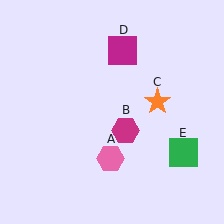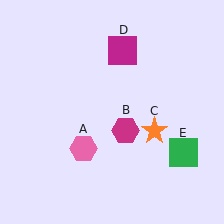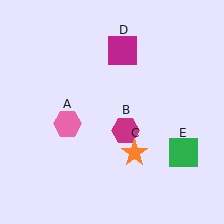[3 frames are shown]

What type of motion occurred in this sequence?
The pink hexagon (object A), orange star (object C) rotated clockwise around the center of the scene.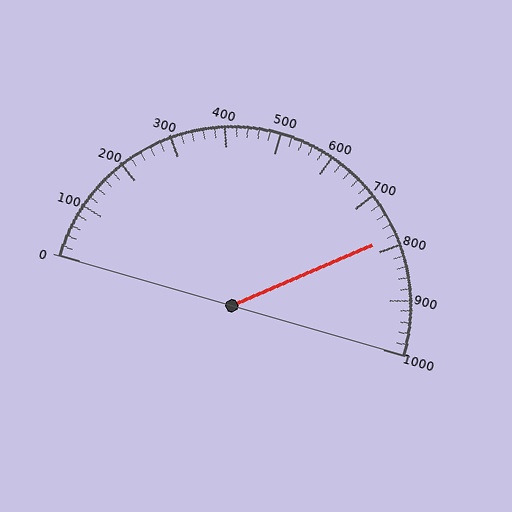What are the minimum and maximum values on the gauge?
The gauge ranges from 0 to 1000.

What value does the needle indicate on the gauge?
The needle indicates approximately 780.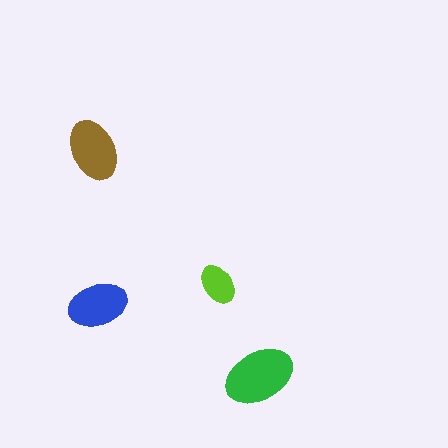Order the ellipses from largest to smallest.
the green one, the brown one, the blue one, the lime one.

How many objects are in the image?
There are 4 objects in the image.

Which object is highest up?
The brown ellipse is topmost.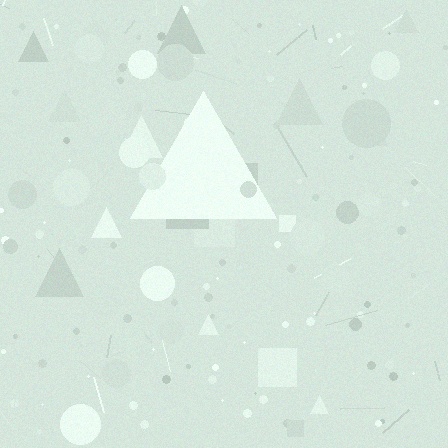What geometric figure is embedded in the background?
A triangle is embedded in the background.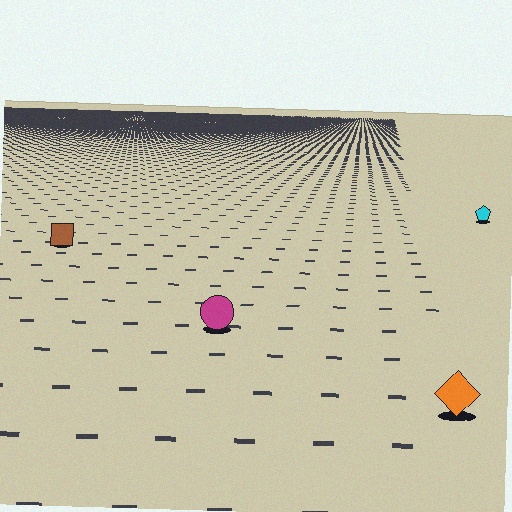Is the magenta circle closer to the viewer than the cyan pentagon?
Yes. The magenta circle is closer — you can tell from the texture gradient: the ground texture is coarser near it.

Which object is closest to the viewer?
The orange diamond is closest. The texture marks near it are larger and more spread out.